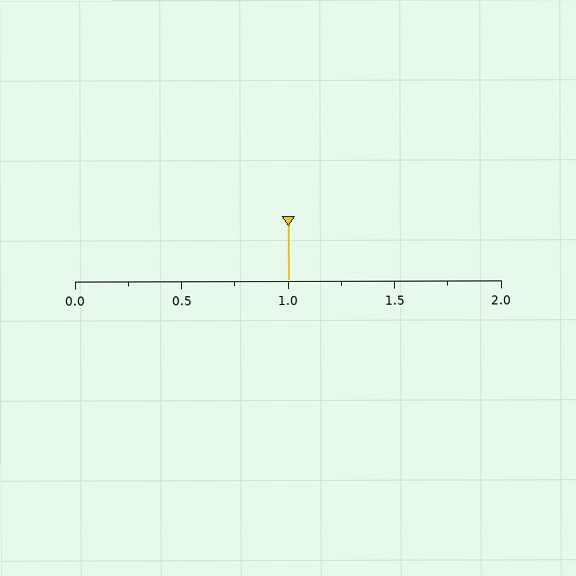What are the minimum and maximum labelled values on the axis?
The axis runs from 0.0 to 2.0.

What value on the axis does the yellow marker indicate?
The marker indicates approximately 1.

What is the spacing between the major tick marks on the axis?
The major ticks are spaced 0.5 apart.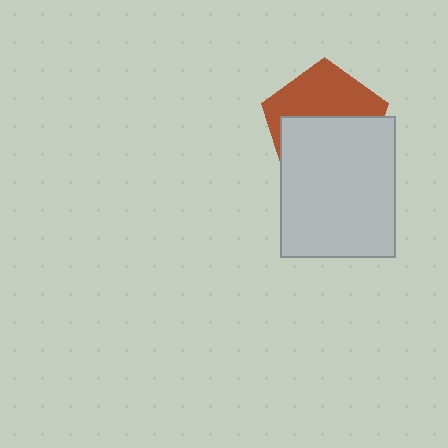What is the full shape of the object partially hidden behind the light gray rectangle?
The partially hidden object is a brown pentagon.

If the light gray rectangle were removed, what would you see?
You would see the complete brown pentagon.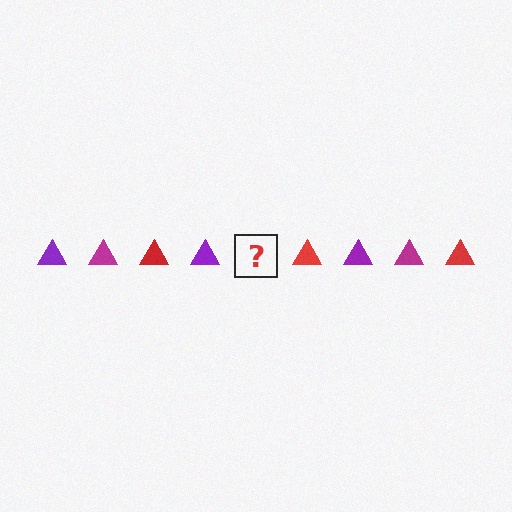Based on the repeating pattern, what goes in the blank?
The blank should be a magenta triangle.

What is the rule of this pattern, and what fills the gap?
The rule is that the pattern cycles through purple, magenta, red triangles. The gap should be filled with a magenta triangle.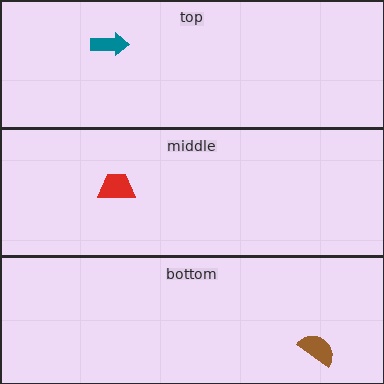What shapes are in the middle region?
The red trapezoid.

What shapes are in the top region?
The teal arrow.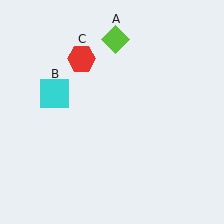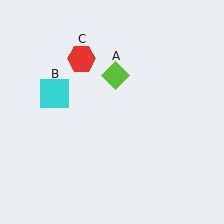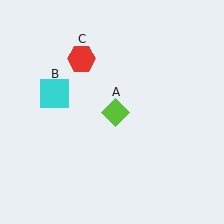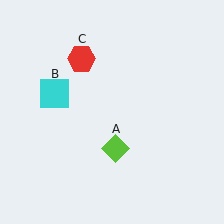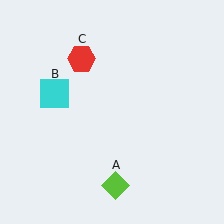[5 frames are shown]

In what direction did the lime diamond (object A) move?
The lime diamond (object A) moved down.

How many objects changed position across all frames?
1 object changed position: lime diamond (object A).